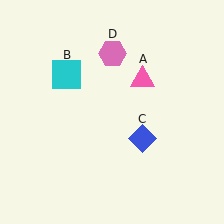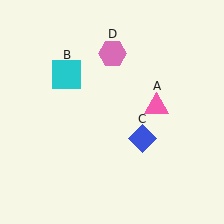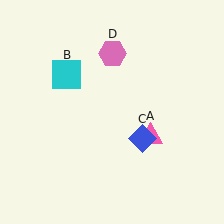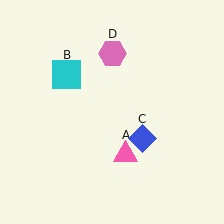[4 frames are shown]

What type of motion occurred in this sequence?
The pink triangle (object A) rotated clockwise around the center of the scene.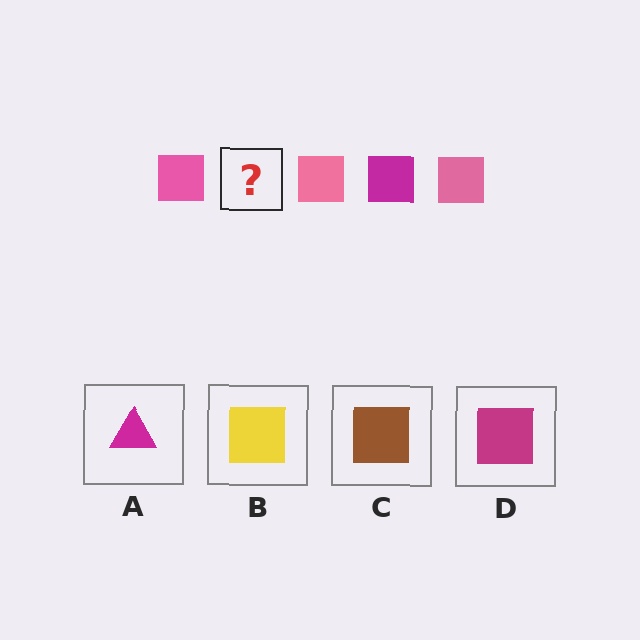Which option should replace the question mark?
Option D.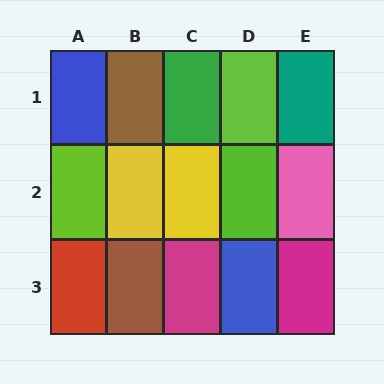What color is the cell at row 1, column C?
Green.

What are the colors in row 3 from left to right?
Red, brown, magenta, blue, magenta.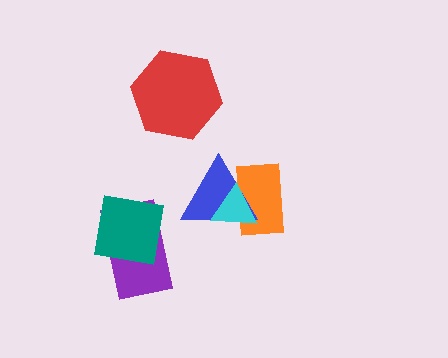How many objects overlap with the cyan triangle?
2 objects overlap with the cyan triangle.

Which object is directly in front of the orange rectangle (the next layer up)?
The blue triangle is directly in front of the orange rectangle.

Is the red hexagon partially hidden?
No, no other shape covers it.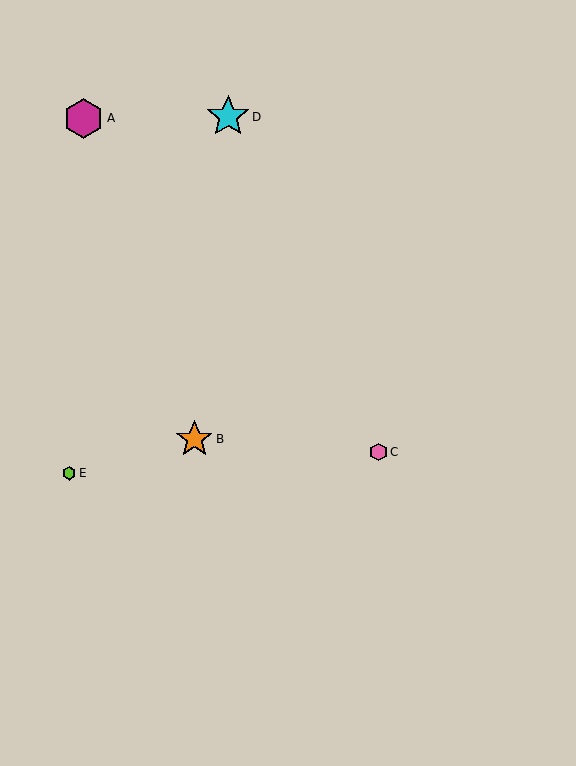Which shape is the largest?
The cyan star (labeled D) is the largest.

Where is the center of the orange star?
The center of the orange star is at (194, 439).